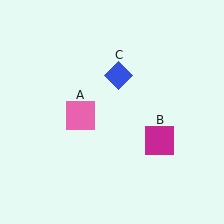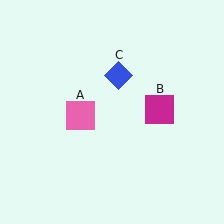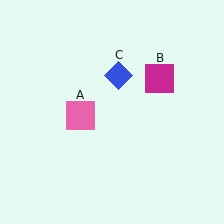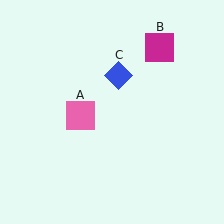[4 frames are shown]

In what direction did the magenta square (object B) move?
The magenta square (object B) moved up.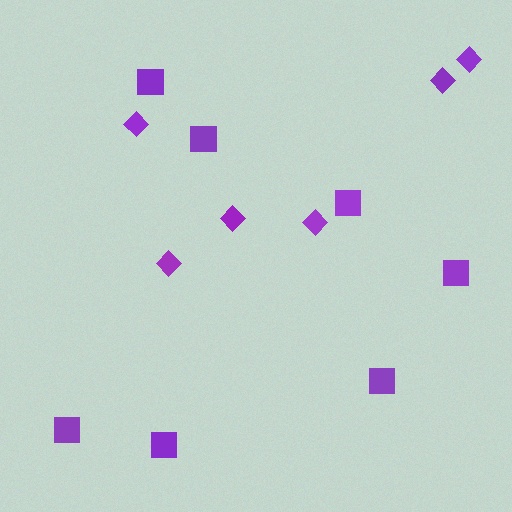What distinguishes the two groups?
There are 2 groups: one group of squares (7) and one group of diamonds (6).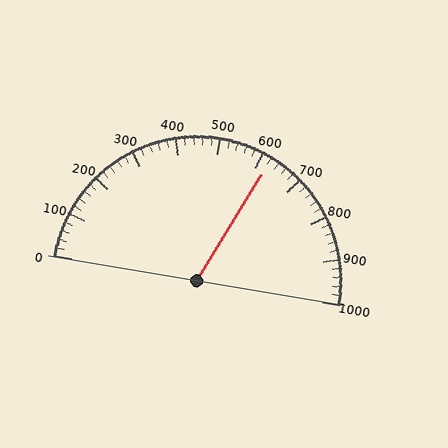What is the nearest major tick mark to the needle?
The nearest major tick mark is 600.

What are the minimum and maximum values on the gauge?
The gauge ranges from 0 to 1000.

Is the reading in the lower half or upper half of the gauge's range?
The reading is in the upper half of the range (0 to 1000).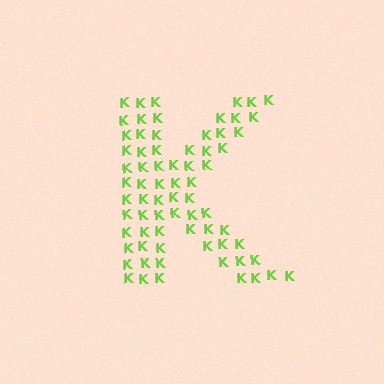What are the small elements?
The small elements are letter K's.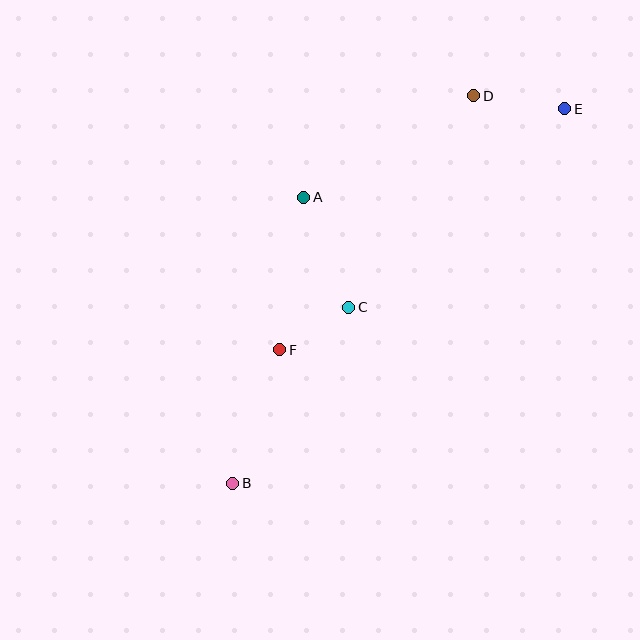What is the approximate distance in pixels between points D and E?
The distance between D and E is approximately 92 pixels.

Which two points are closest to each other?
Points C and F are closest to each other.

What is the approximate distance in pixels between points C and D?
The distance between C and D is approximately 246 pixels.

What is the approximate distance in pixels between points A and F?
The distance between A and F is approximately 154 pixels.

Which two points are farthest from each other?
Points B and E are farthest from each other.